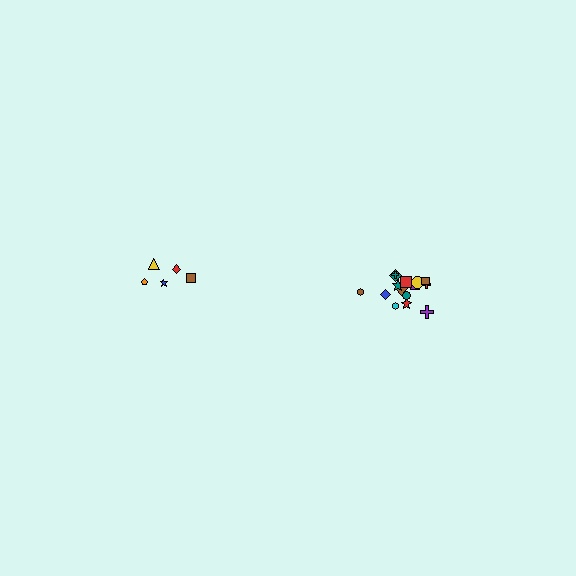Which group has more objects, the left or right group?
The right group.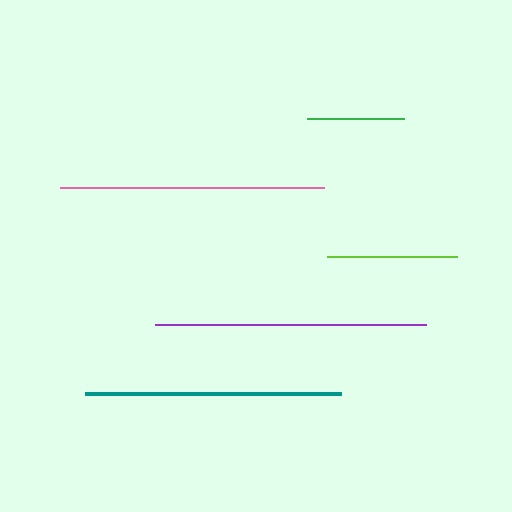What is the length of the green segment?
The green segment is approximately 96 pixels long.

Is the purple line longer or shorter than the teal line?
The purple line is longer than the teal line.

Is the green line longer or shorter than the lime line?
The lime line is longer than the green line.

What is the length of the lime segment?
The lime segment is approximately 130 pixels long.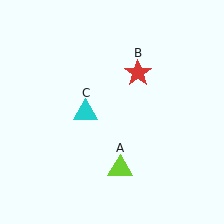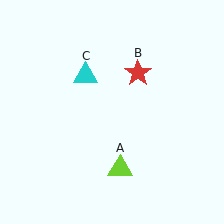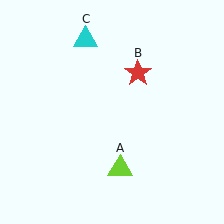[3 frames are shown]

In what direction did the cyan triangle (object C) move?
The cyan triangle (object C) moved up.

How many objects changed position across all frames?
1 object changed position: cyan triangle (object C).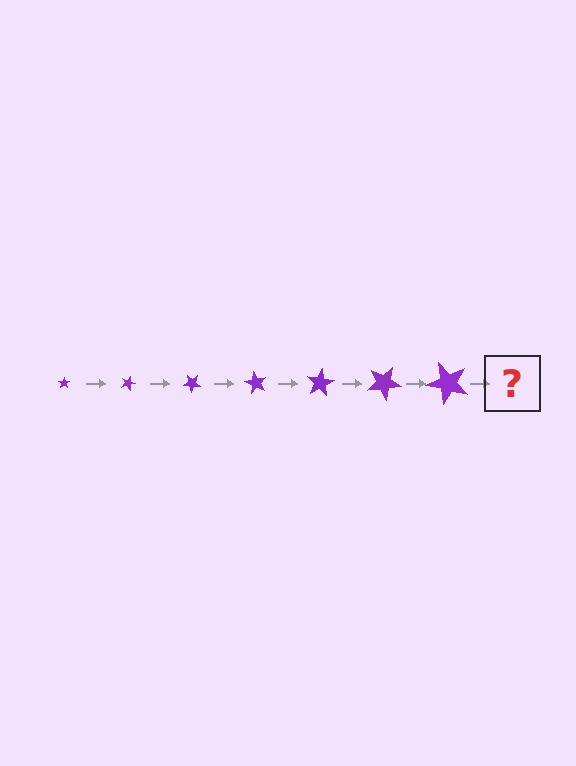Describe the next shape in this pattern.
It should be a star, larger than the previous one and rotated 140 degrees from the start.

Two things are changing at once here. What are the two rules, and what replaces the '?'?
The two rules are that the star grows larger each step and it rotates 20 degrees each step. The '?' should be a star, larger than the previous one and rotated 140 degrees from the start.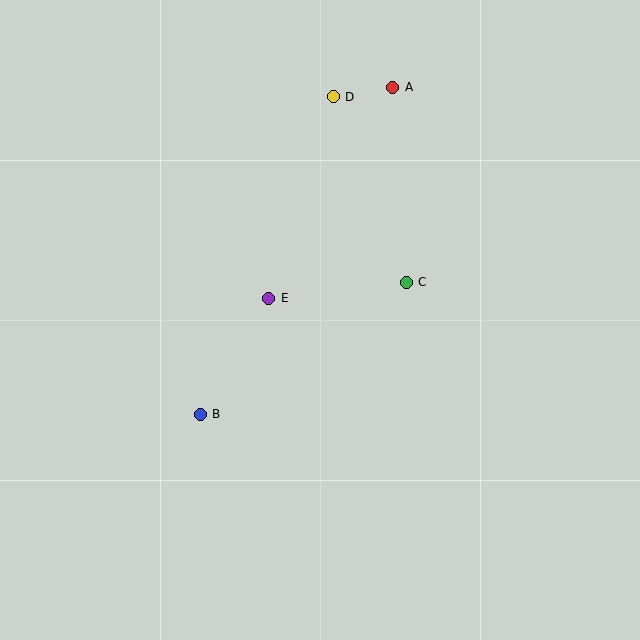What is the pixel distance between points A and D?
The distance between A and D is 61 pixels.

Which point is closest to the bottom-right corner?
Point C is closest to the bottom-right corner.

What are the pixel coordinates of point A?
Point A is at (393, 87).